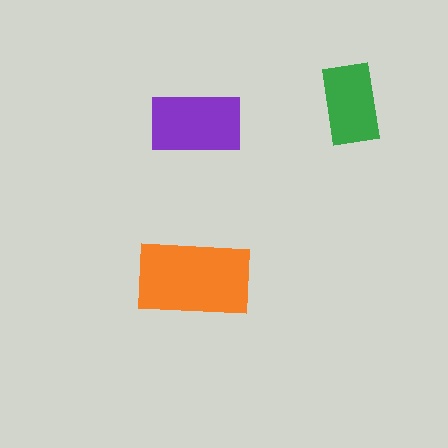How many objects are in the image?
There are 3 objects in the image.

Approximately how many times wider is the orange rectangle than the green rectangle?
About 1.5 times wider.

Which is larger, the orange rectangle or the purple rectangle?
The orange one.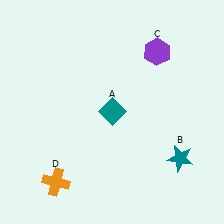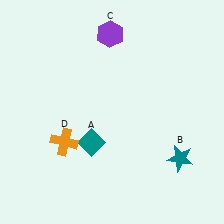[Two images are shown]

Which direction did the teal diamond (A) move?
The teal diamond (A) moved down.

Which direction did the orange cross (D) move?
The orange cross (D) moved up.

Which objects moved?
The objects that moved are: the teal diamond (A), the purple hexagon (C), the orange cross (D).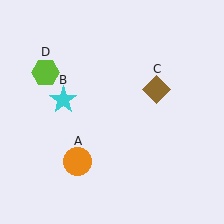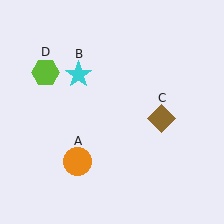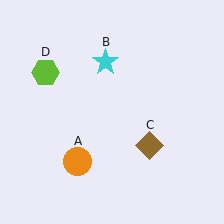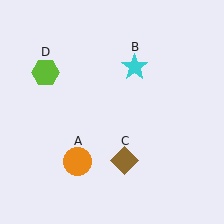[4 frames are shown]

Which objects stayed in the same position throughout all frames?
Orange circle (object A) and lime hexagon (object D) remained stationary.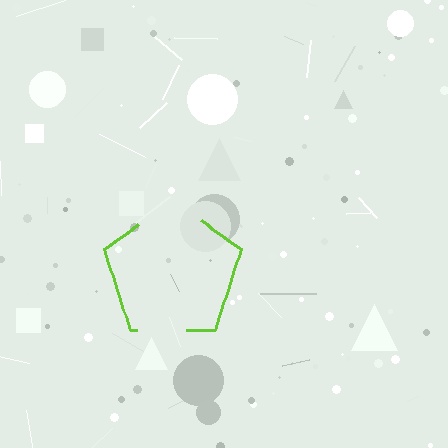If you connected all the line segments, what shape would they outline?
They would outline a pentagon.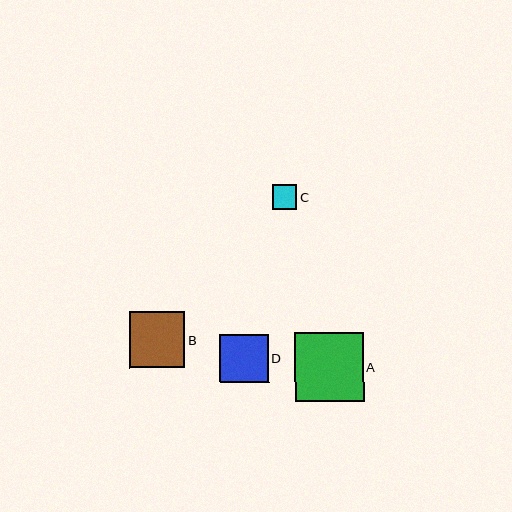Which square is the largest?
Square A is the largest with a size of approximately 69 pixels.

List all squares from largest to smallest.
From largest to smallest: A, B, D, C.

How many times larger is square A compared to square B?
Square A is approximately 1.2 times the size of square B.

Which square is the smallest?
Square C is the smallest with a size of approximately 25 pixels.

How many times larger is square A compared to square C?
Square A is approximately 2.8 times the size of square C.